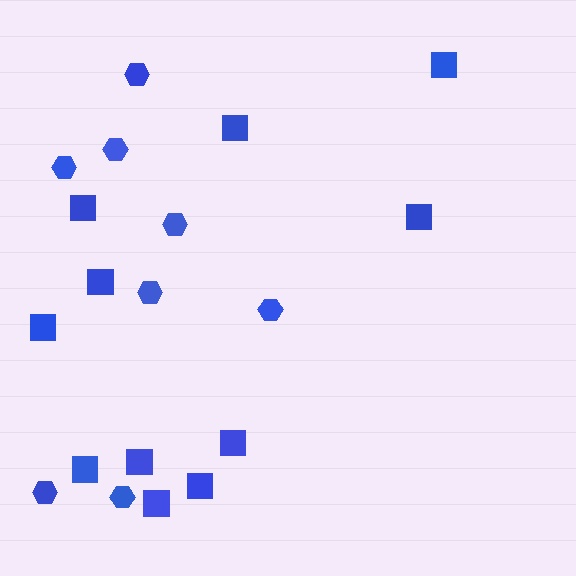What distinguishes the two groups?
There are 2 groups: one group of squares (11) and one group of hexagons (8).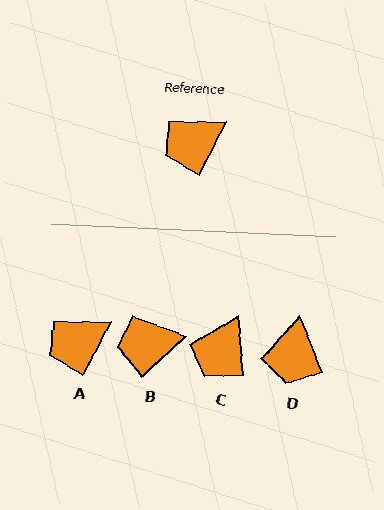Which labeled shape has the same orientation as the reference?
A.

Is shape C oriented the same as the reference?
No, it is off by about 31 degrees.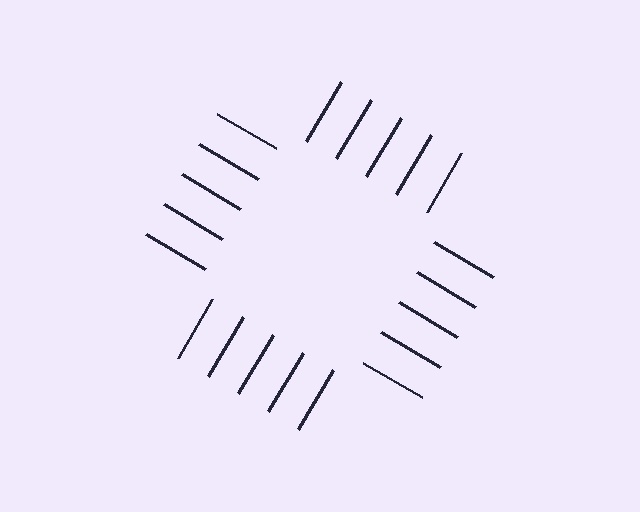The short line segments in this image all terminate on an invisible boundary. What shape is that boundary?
An illusory square — the line segments terminate on its edges but no continuous stroke is drawn.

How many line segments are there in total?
20 — 5 along each of the 4 edges.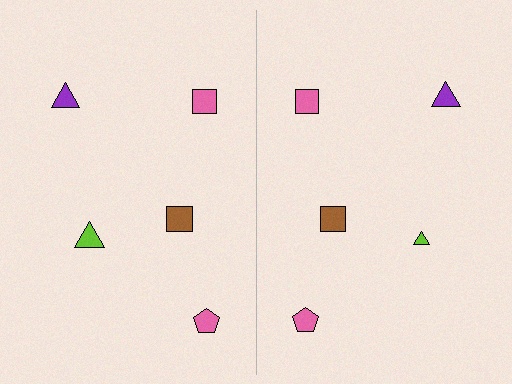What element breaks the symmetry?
The lime triangle on the right side has a different size than its mirror counterpart.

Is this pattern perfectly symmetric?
No, the pattern is not perfectly symmetric. The lime triangle on the right side has a different size than its mirror counterpart.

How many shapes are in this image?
There are 10 shapes in this image.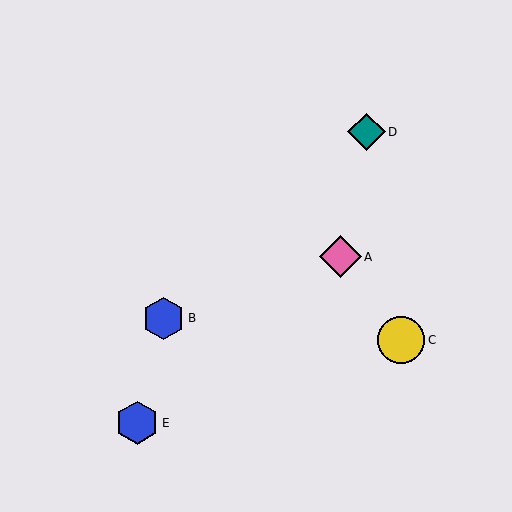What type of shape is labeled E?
Shape E is a blue hexagon.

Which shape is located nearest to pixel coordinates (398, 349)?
The yellow circle (labeled C) at (401, 340) is nearest to that location.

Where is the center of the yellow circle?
The center of the yellow circle is at (401, 340).